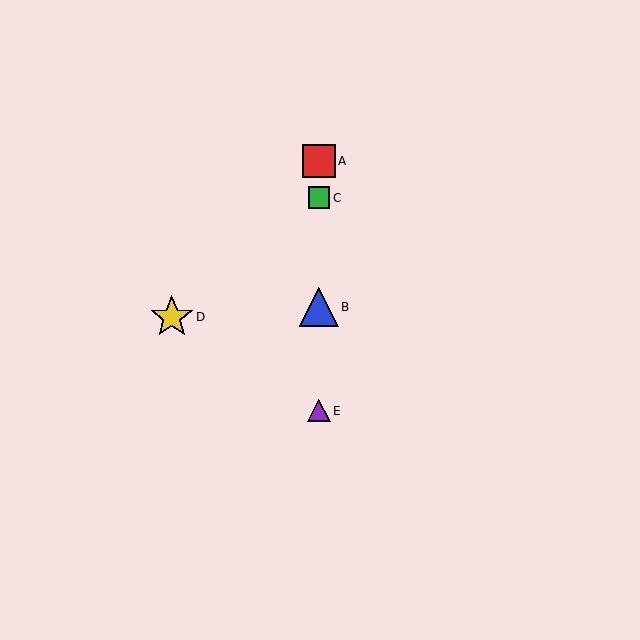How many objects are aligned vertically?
4 objects (A, B, C, E) are aligned vertically.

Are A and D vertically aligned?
No, A is at x≈319 and D is at x≈172.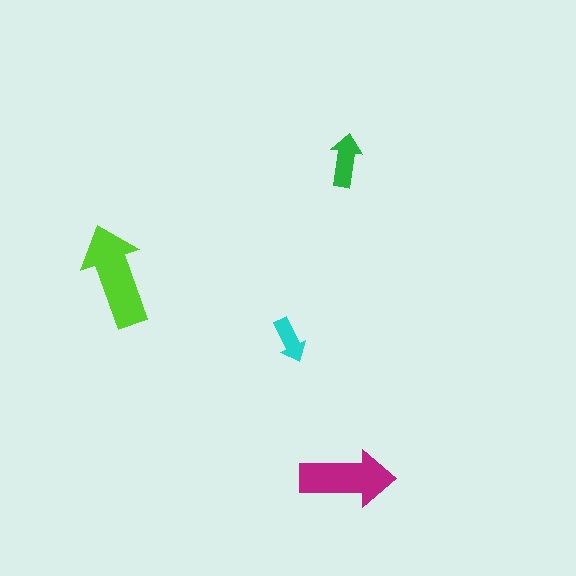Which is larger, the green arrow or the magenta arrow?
The magenta one.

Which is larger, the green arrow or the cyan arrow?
The green one.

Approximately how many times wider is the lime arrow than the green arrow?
About 2 times wider.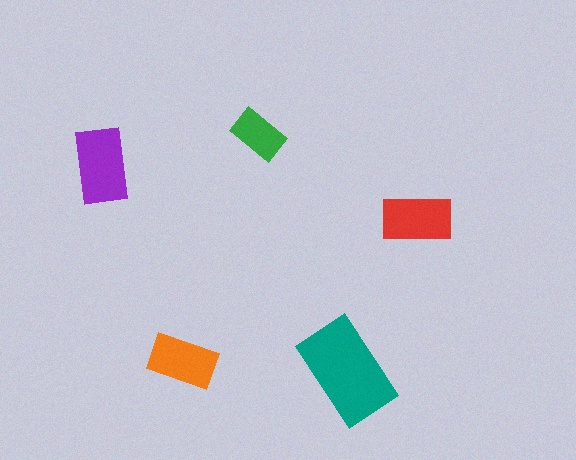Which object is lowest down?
The teal rectangle is bottommost.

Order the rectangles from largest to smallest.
the teal one, the purple one, the red one, the orange one, the green one.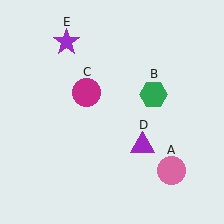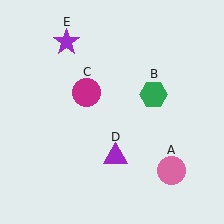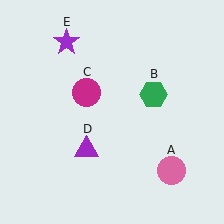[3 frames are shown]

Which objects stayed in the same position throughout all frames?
Pink circle (object A) and green hexagon (object B) and magenta circle (object C) and purple star (object E) remained stationary.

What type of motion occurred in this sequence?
The purple triangle (object D) rotated clockwise around the center of the scene.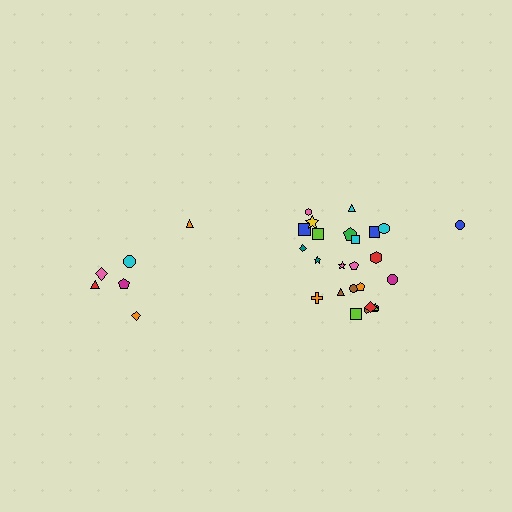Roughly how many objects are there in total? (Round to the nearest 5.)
Roughly 30 objects in total.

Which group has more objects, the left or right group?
The right group.